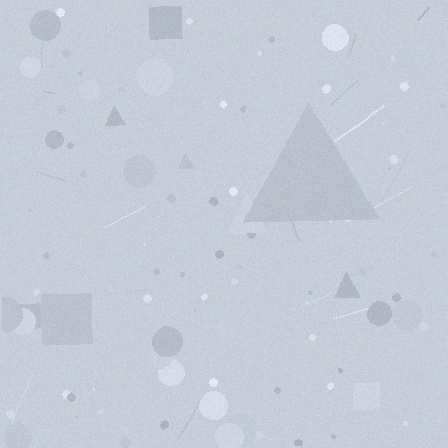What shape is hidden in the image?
A triangle is hidden in the image.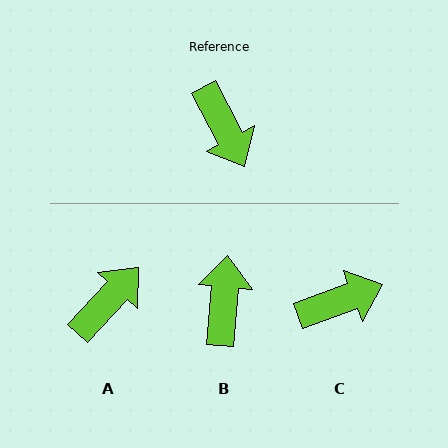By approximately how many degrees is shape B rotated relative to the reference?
Approximately 147 degrees counter-clockwise.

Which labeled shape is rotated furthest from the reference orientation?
B, about 147 degrees away.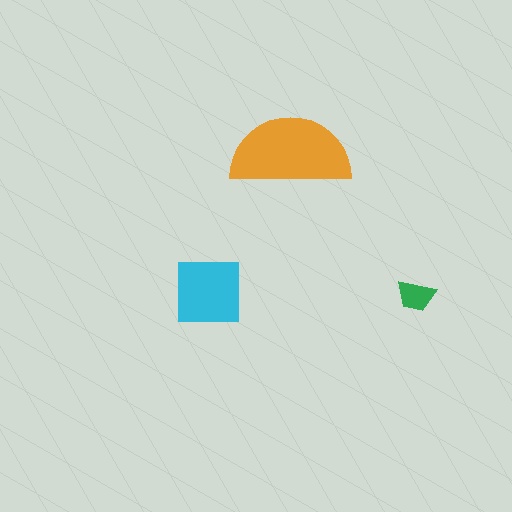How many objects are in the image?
There are 3 objects in the image.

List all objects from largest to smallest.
The orange semicircle, the cyan square, the green trapezoid.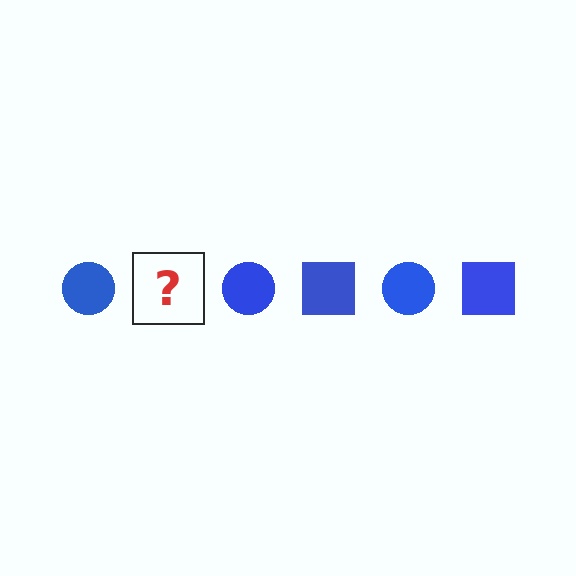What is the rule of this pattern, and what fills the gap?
The rule is that the pattern cycles through circle, square shapes in blue. The gap should be filled with a blue square.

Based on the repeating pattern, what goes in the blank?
The blank should be a blue square.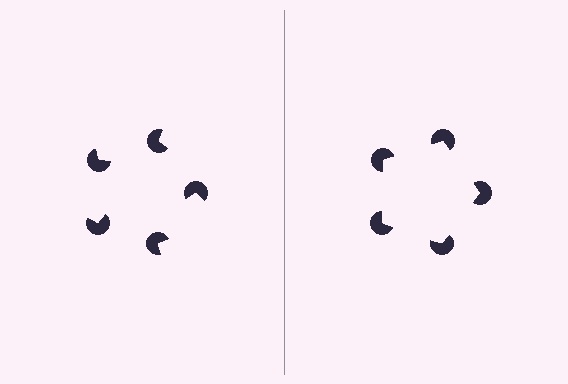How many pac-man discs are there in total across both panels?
10 — 5 on each side.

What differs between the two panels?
The pac-man discs are positioned identically on both sides; only the wedge orientations differ. On the right they align to a pentagon; on the left they are misaligned.